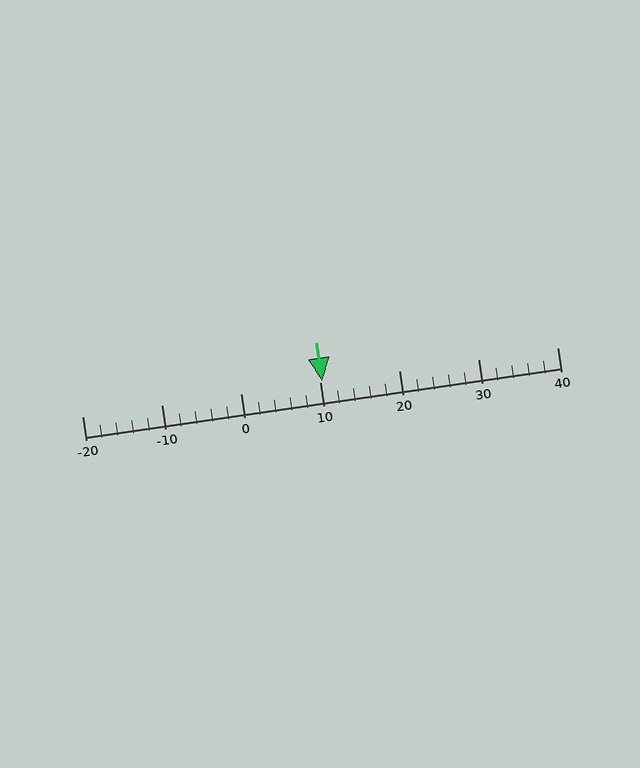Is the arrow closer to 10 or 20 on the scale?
The arrow is closer to 10.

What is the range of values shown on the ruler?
The ruler shows values from -20 to 40.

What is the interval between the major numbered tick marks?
The major tick marks are spaced 10 units apart.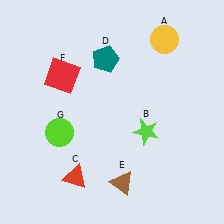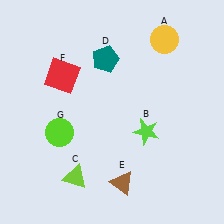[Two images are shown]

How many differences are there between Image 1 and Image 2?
There is 1 difference between the two images.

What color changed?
The triangle (C) changed from red in Image 1 to lime in Image 2.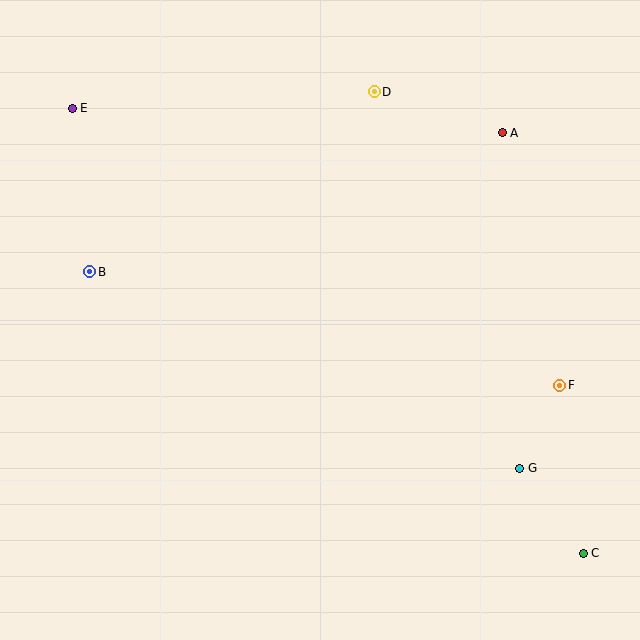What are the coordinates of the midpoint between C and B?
The midpoint between C and B is at (336, 413).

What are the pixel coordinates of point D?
Point D is at (374, 92).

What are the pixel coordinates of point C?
Point C is at (583, 553).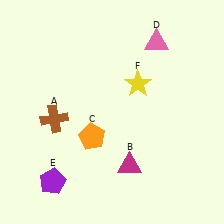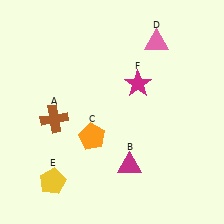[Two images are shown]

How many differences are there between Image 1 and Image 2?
There are 2 differences between the two images.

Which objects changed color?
E changed from purple to yellow. F changed from yellow to magenta.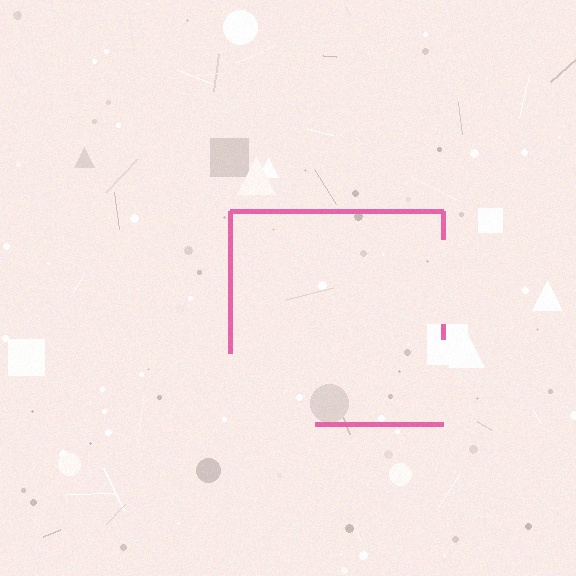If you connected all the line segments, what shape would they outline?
They would outline a square.